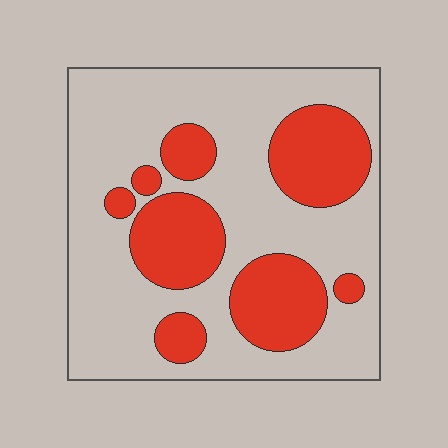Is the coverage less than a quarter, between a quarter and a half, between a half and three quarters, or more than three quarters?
Between a quarter and a half.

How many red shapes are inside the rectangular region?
8.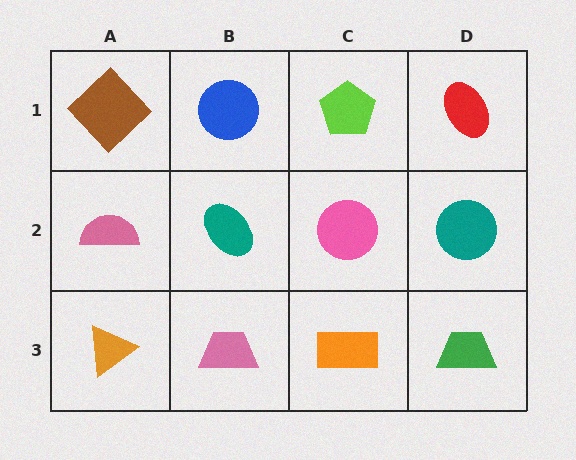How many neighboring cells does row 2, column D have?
3.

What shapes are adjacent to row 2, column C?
A lime pentagon (row 1, column C), an orange rectangle (row 3, column C), a teal ellipse (row 2, column B), a teal circle (row 2, column D).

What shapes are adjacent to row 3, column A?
A pink semicircle (row 2, column A), a pink trapezoid (row 3, column B).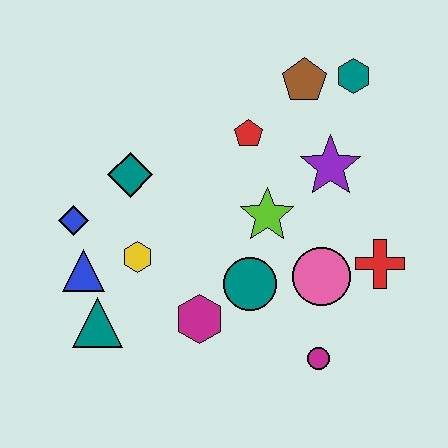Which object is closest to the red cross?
The pink circle is closest to the red cross.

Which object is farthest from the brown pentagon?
The teal triangle is farthest from the brown pentagon.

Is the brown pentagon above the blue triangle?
Yes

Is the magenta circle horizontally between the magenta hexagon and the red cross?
Yes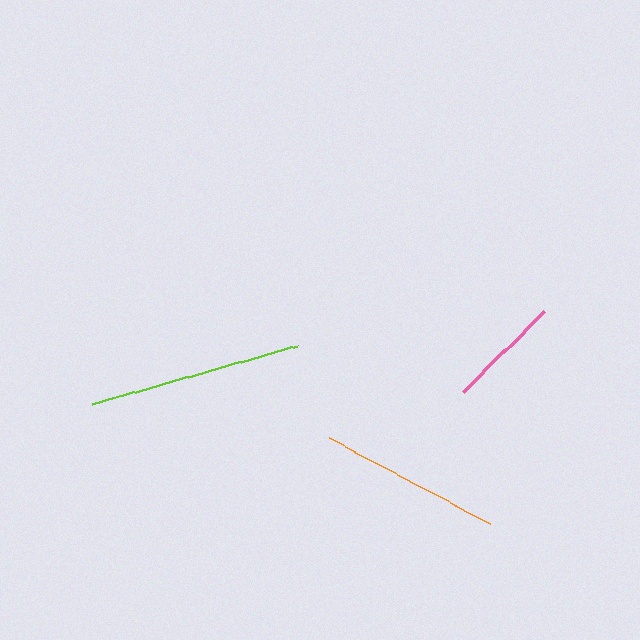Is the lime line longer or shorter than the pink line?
The lime line is longer than the pink line.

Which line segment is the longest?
The lime line is the longest at approximately 213 pixels.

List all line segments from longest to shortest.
From longest to shortest: lime, orange, pink.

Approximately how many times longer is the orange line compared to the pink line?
The orange line is approximately 1.6 times the length of the pink line.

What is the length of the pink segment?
The pink segment is approximately 115 pixels long.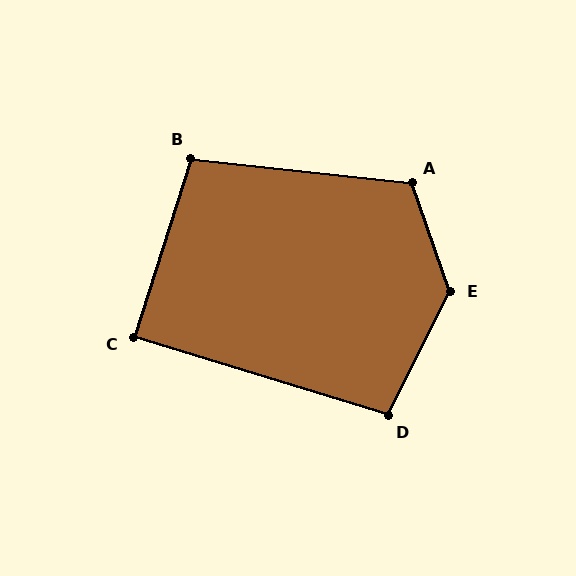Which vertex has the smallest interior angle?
C, at approximately 89 degrees.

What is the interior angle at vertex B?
Approximately 101 degrees (obtuse).